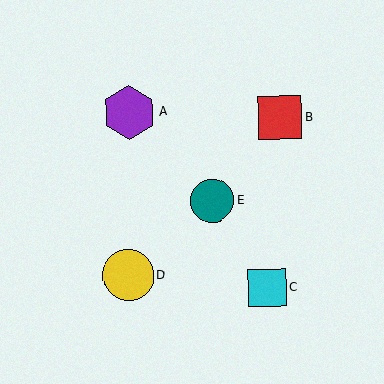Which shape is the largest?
The purple hexagon (labeled A) is the largest.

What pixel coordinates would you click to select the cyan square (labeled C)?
Click at (267, 288) to select the cyan square C.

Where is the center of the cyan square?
The center of the cyan square is at (267, 288).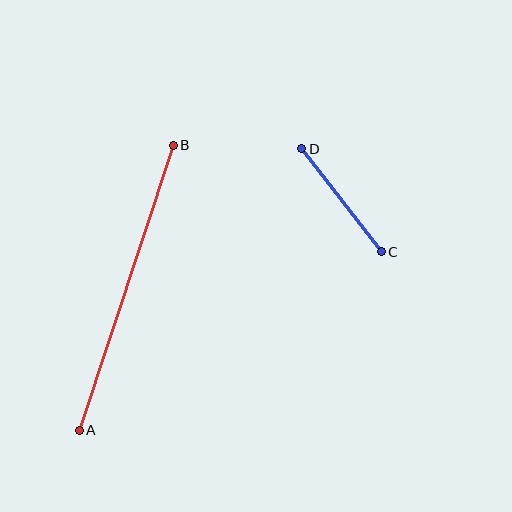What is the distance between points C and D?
The distance is approximately 130 pixels.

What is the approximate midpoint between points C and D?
The midpoint is at approximately (341, 200) pixels.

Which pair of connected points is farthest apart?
Points A and B are farthest apart.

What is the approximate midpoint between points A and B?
The midpoint is at approximately (126, 288) pixels.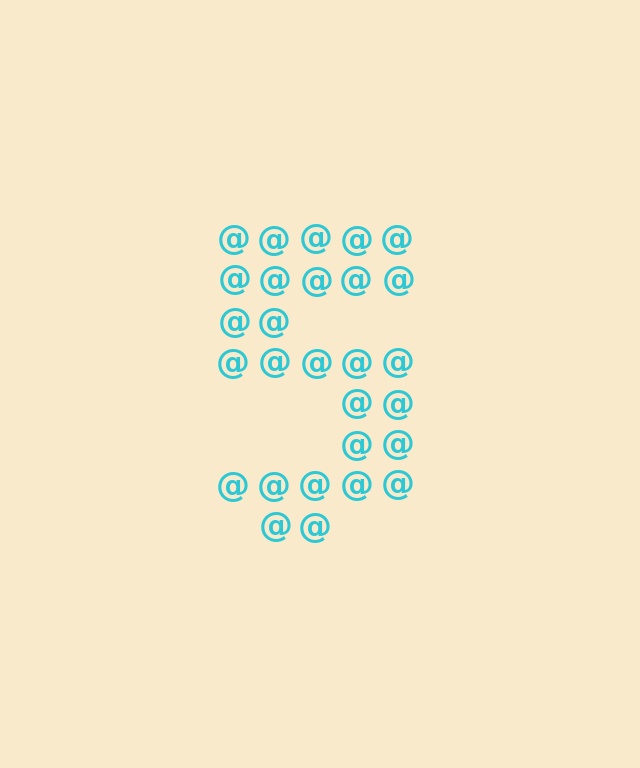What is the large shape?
The large shape is the digit 5.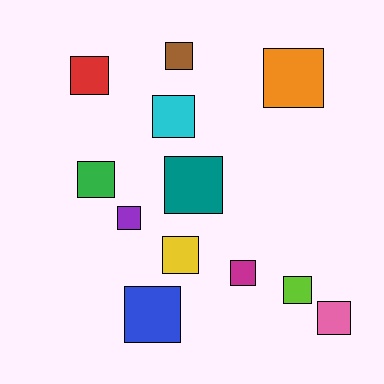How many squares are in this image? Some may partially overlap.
There are 12 squares.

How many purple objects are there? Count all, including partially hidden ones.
There is 1 purple object.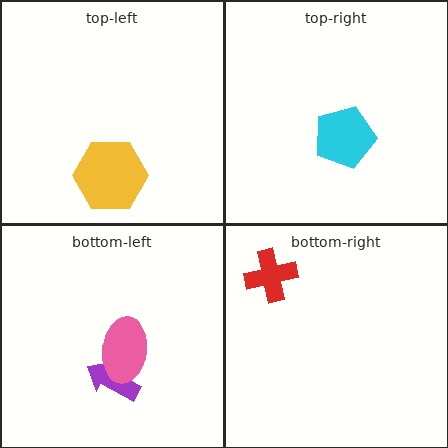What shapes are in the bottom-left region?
The purple arrow, the pink ellipse.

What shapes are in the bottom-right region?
The red cross.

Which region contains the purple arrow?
The bottom-left region.